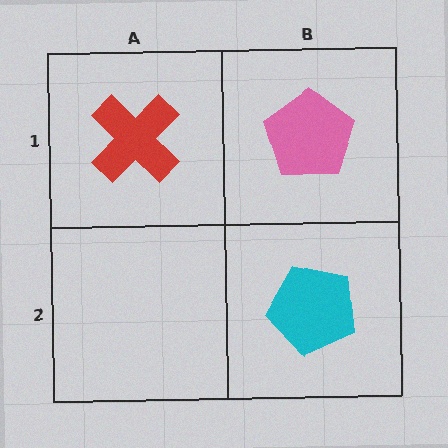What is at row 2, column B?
A cyan pentagon.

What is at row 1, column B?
A pink pentagon.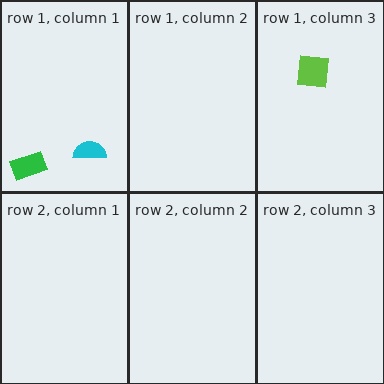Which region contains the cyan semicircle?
The row 1, column 1 region.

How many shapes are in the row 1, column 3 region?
1.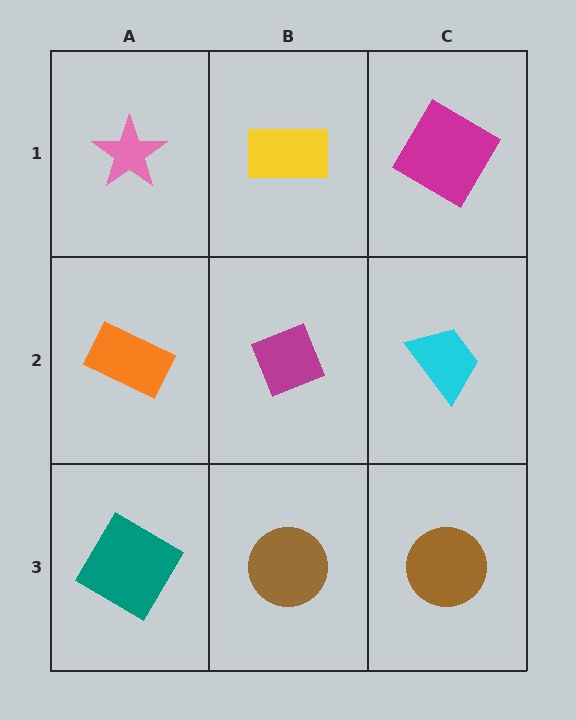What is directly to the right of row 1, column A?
A yellow rectangle.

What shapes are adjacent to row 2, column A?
A pink star (row 1, column A), a teal diamond (row 3, column A), a magenta diamond (row 2, column B).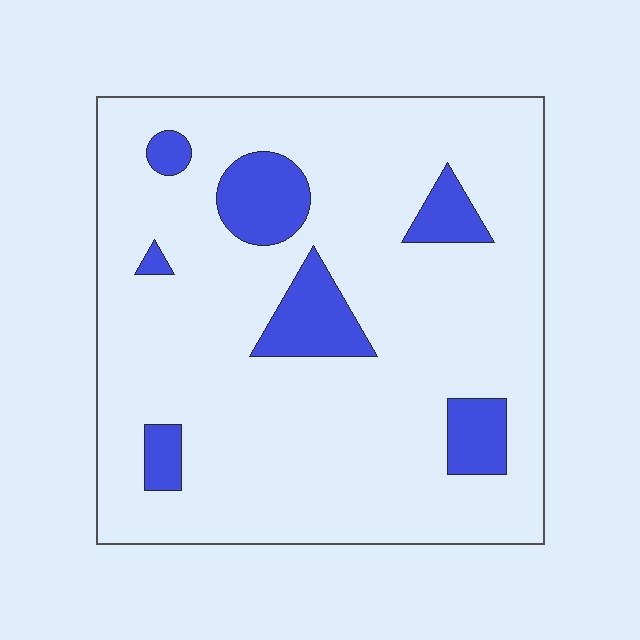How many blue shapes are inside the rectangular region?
7.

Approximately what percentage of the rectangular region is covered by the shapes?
Approximately 15%.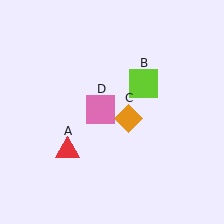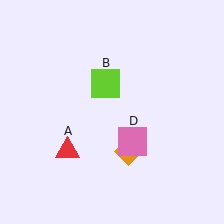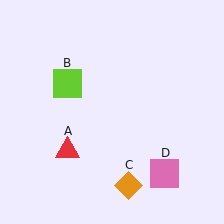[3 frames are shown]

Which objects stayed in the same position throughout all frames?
Red triangle (object A) remained stationary.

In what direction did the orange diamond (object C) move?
The orange diamond (object C) moved down.